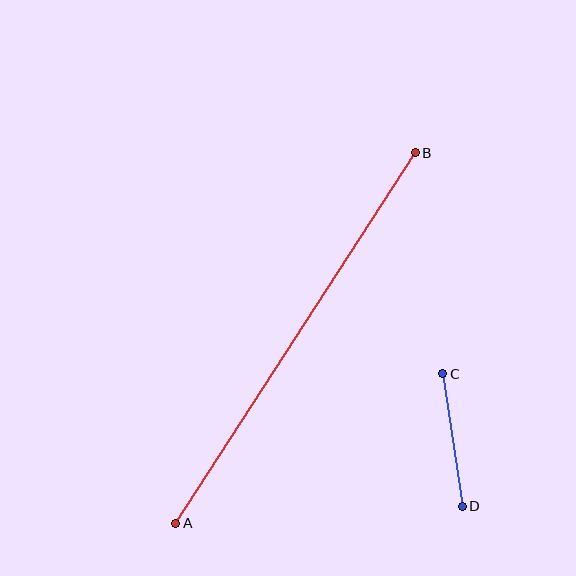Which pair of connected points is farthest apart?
Points A and B are farthest apart.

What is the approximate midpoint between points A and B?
The midpoint is at approximately (295, 338) pixels.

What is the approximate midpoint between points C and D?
The midpoint is at approximately (453, 440) pixels.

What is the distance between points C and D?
The distance is approximately 134 pixels.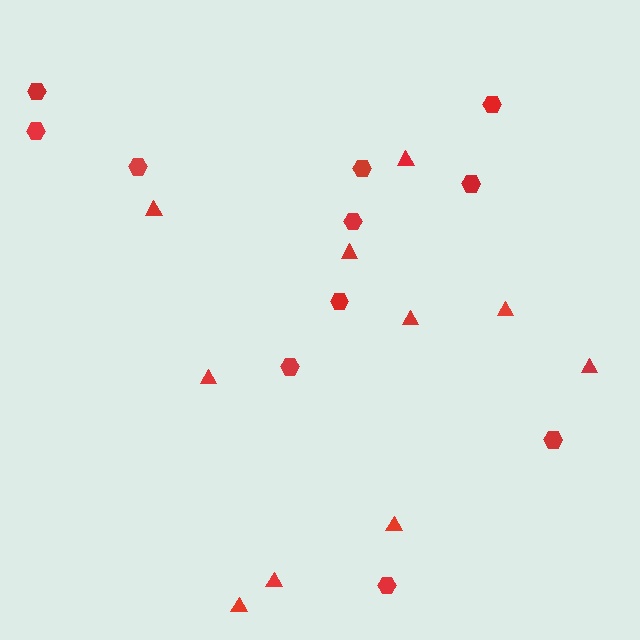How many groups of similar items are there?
There are 2 groups: one group of triangles (10) and one group of hexagons (11).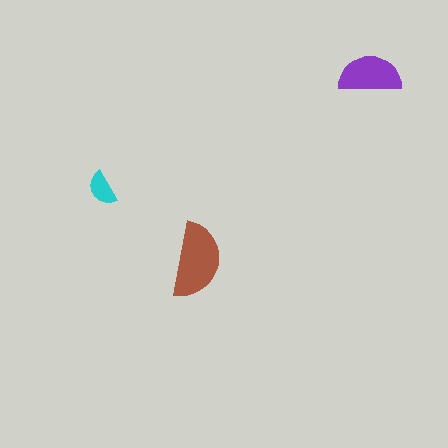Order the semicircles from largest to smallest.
the brown one, the purple one, the cyan one.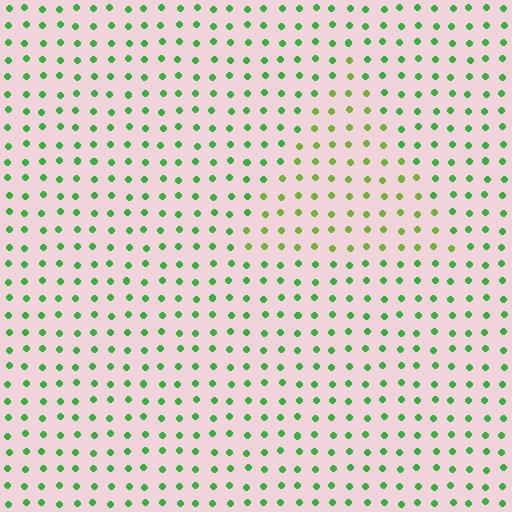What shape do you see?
I see a triangle.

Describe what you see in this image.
The image is filled with small green elements in a uniform arrangement. A triangle-shaped region is visible where the elements are tinted to a slightly different hue, forming a subtle color boundary.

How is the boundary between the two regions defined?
The boundary is defined purely by a slight shift in hue (about 35 degrees). Spacing, size, and orientation are identical on both sides.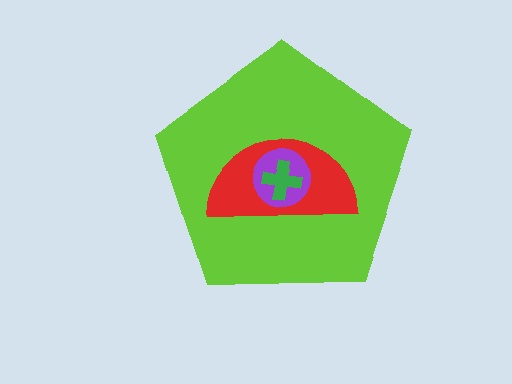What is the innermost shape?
The green cross.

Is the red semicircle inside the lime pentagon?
Yes.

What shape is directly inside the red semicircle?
The purple circle.